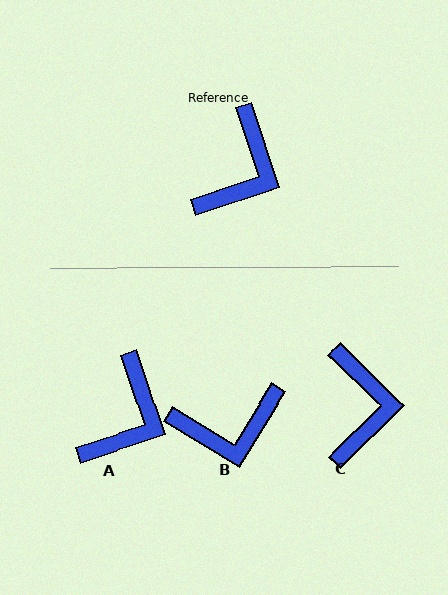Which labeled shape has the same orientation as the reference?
A.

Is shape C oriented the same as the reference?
No, it is off by about 27 degrees.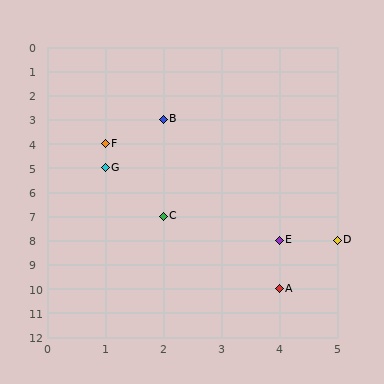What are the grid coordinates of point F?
Point F is at grid coordinates (1, 4).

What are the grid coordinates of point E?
Point E is at grid coordinates (4, 8).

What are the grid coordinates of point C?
Point C is at grid coordinates (2, 7).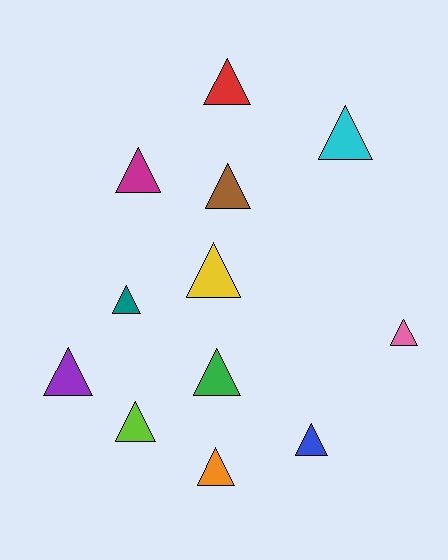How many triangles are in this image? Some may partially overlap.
There are 12 triangles.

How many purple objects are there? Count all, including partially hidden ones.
There is 1 purple object.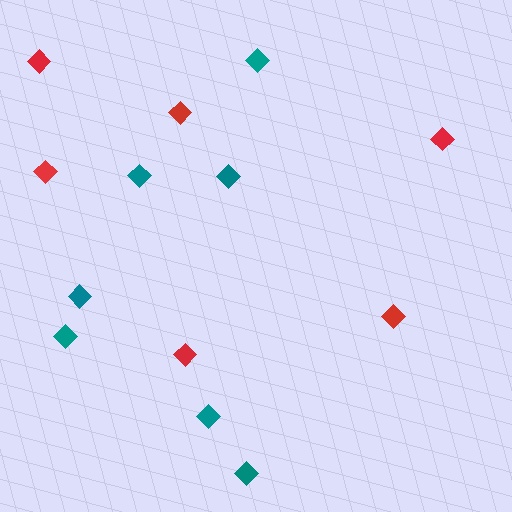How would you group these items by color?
There are 2 groups: one group of red diamonds (6) and one group of teal diamonds (7).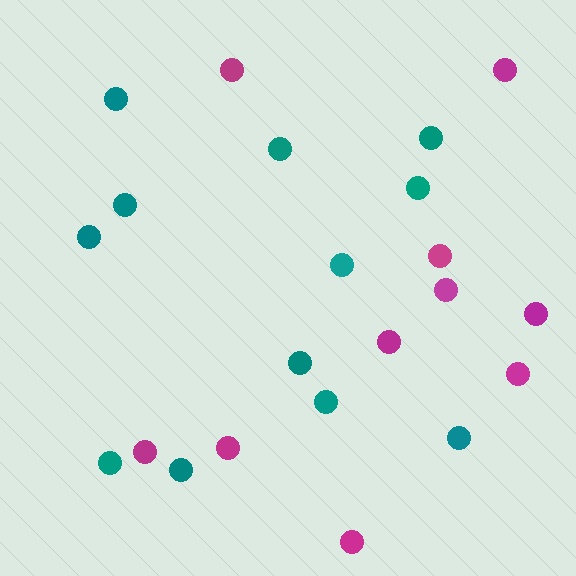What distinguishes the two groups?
There are 2 groups: one group of teal circles (12) and one group of magenta circles (10).